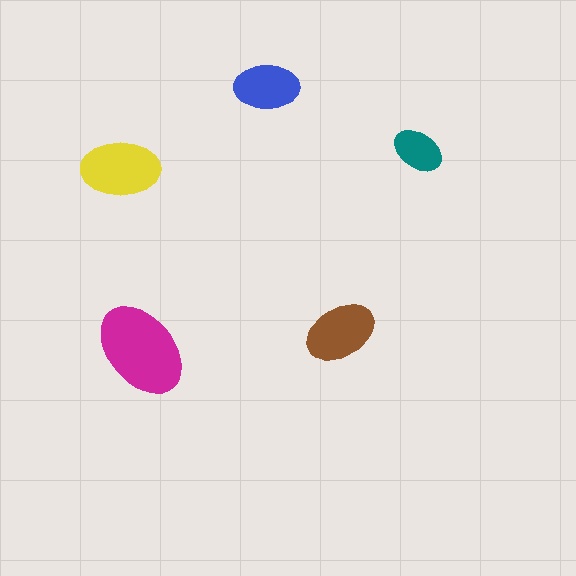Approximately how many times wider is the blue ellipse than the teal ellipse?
About 1.5 times wider.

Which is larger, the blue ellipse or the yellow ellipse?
The yellow one.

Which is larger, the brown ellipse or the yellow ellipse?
The yellow one.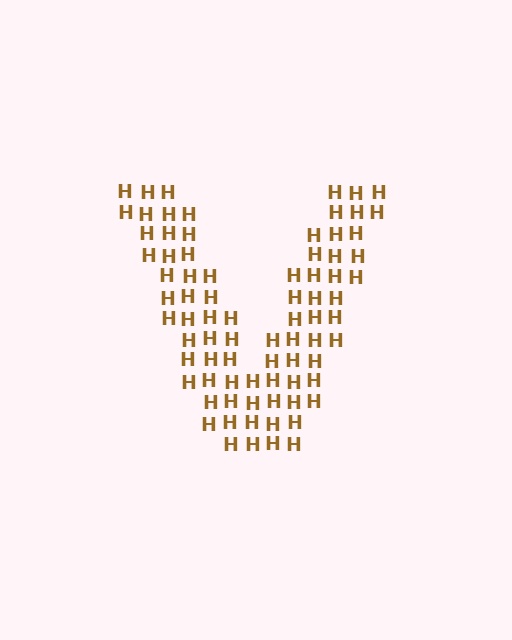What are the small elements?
The small elements are letter H's.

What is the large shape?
The large shape is the letter V.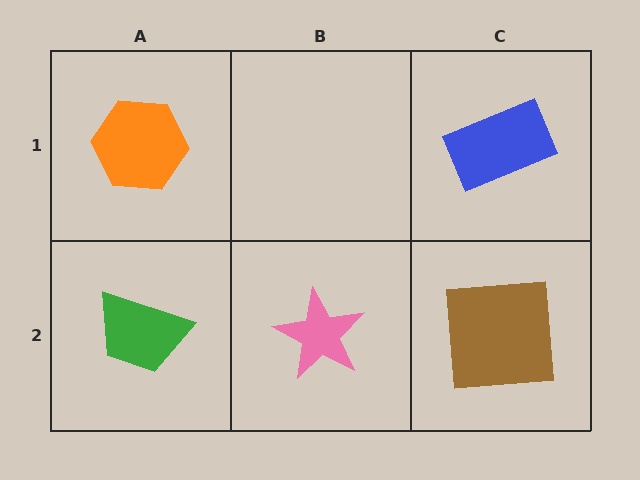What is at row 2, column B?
A pink star.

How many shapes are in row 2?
3 shapes.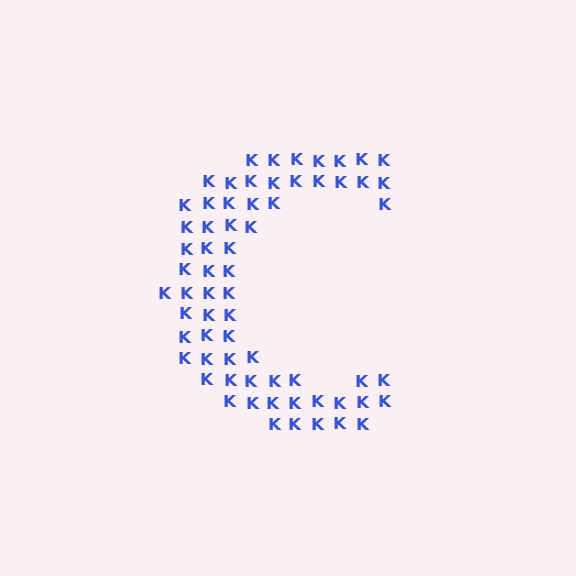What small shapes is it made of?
It is made of small letter K's.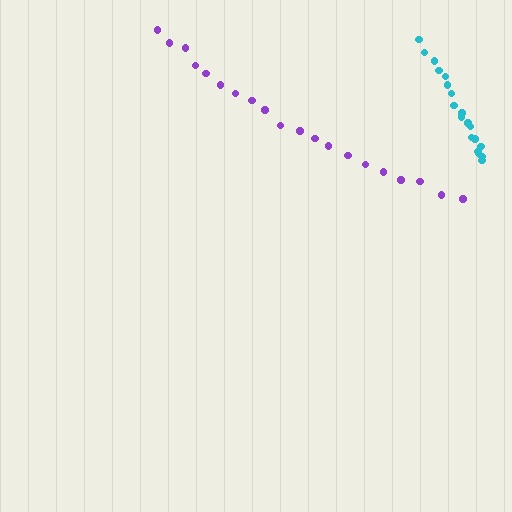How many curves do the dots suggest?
There are 2 distinct paths.